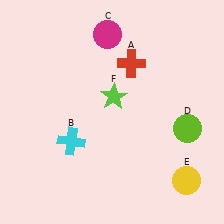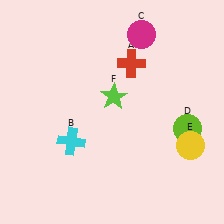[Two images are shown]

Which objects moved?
The objects that moved are: the magenta circle (C), the yellow circle (E).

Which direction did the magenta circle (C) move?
The magenta circle (C) moved right.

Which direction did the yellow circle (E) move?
The yellow circle (E) moved up.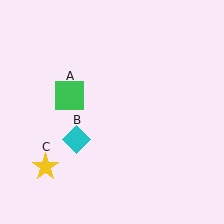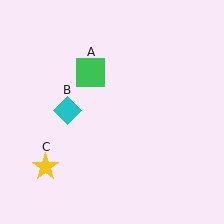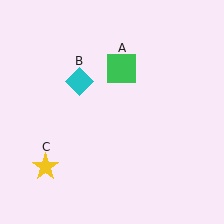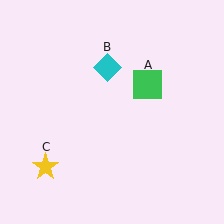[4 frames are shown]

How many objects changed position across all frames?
2 objects changed position: green square (object A), cyan diamond (object B).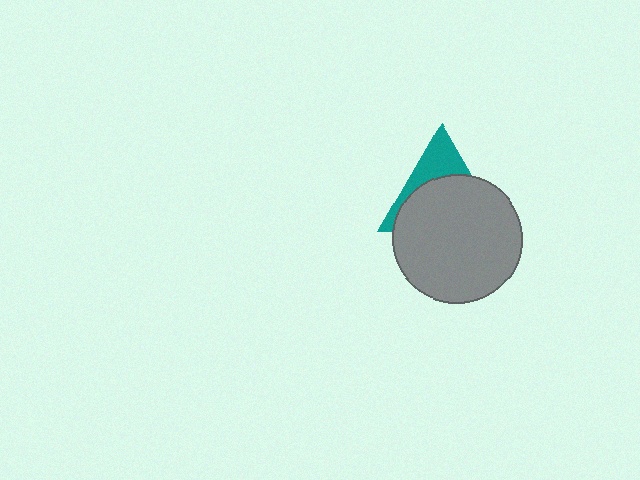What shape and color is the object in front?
The object in front is a gray circle.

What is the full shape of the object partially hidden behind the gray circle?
The partially hidden object is a teal triangle.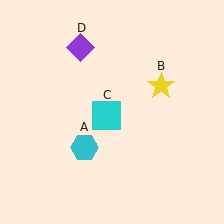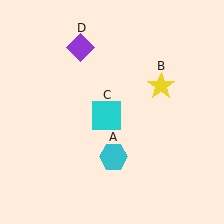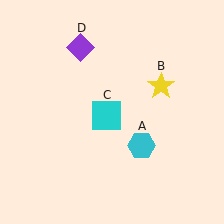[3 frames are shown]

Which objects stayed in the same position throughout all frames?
Yellow star (object B) and cyan square (object C) and purple diamond (object D) remained stationary.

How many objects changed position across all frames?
1 object changed position: cyan hexagon (object A).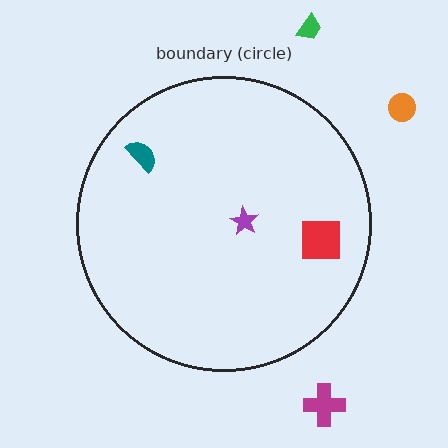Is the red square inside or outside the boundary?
Inside.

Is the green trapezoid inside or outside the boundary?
Outside.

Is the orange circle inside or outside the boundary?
Outside.